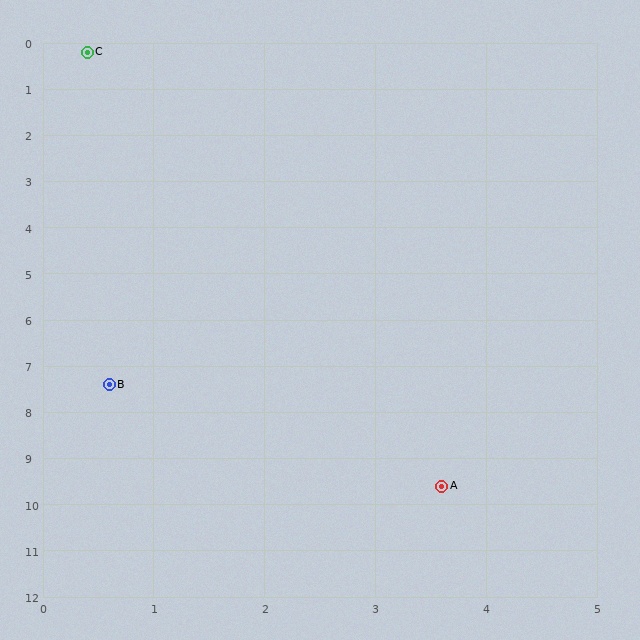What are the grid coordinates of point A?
Point A is at approximately (3.6, 9.6).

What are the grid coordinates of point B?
Point B is at approximately (0.6, 7.4).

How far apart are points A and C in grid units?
Points A and C are about 9.9 grid units apart.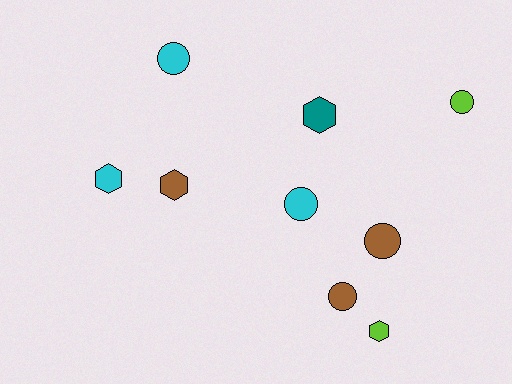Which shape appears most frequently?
Circle, with 5 objects.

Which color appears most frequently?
Cyan, with 3 objects.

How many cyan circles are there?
There are 2 cyan circles.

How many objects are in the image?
There are 9 objects.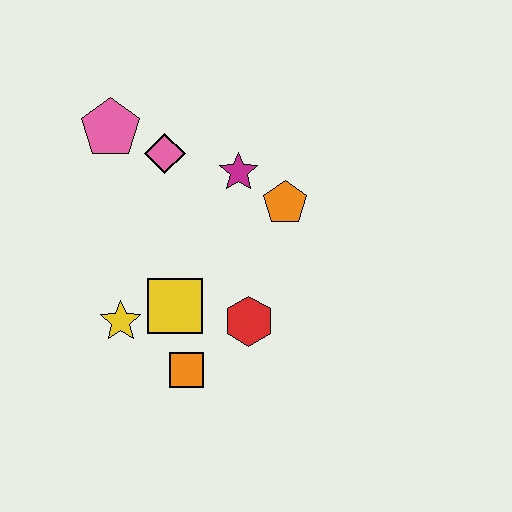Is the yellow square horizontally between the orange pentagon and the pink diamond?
Yes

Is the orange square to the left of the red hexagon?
Yes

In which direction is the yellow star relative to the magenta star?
The yellow star is below the magenta star.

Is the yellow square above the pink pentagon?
No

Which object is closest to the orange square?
The yellow square is closest to the orange square.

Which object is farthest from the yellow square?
The pink pentagon is farthest from the yellow square.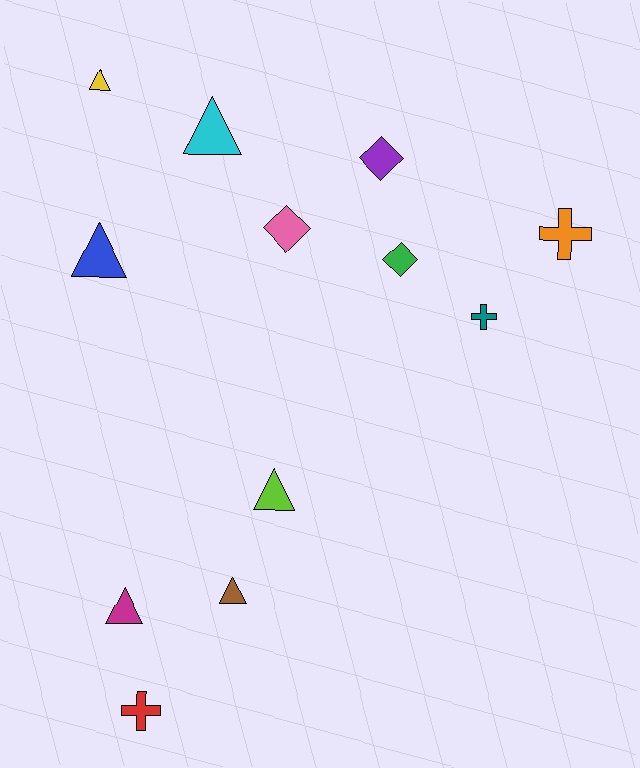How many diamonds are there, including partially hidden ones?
There are 3 diamonds.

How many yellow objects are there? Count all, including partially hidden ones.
There is 1 yellow object.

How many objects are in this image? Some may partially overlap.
There are 12 objects.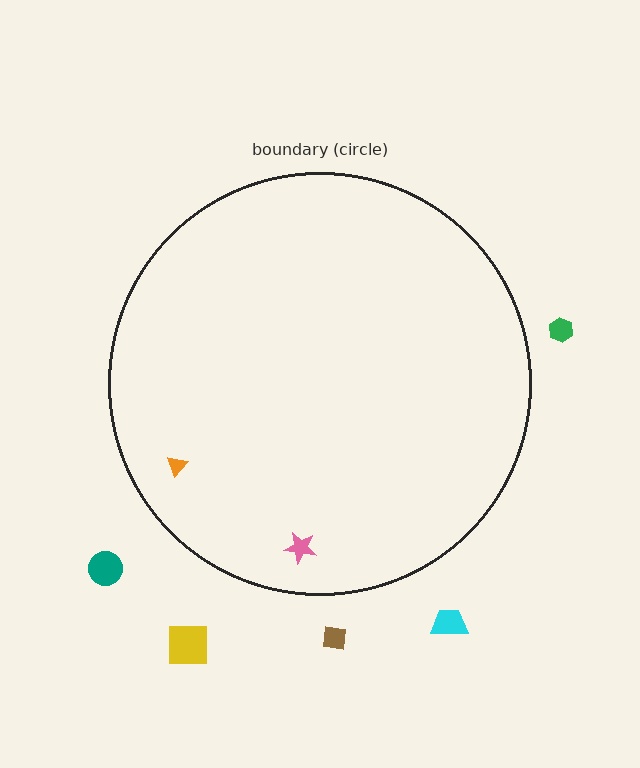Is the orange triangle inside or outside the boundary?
Inside.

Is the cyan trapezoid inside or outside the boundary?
Outside.